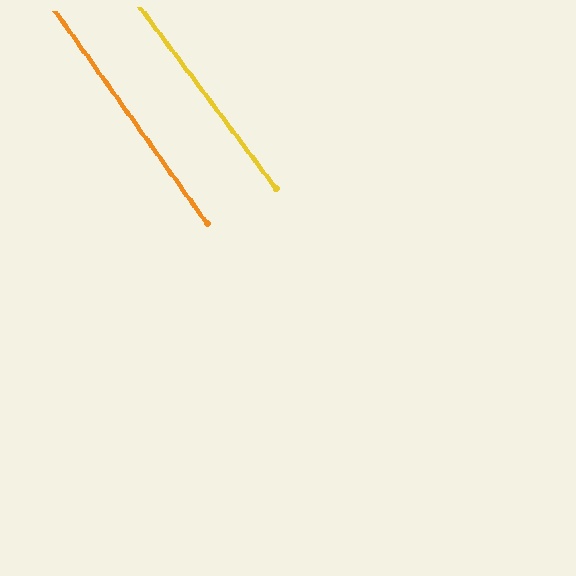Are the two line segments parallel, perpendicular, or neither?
Parallel — their directions differ by only 1.3°.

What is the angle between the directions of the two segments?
Approximately 1 degree.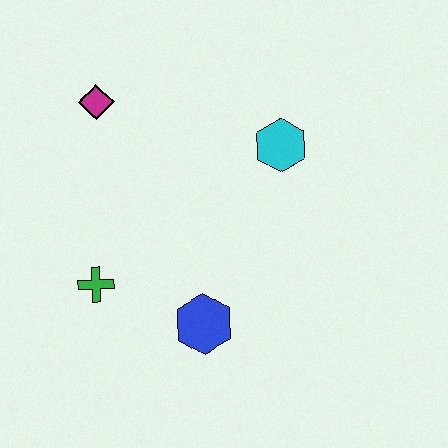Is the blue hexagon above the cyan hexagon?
No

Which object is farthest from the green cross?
The cyan hexagon is farthest from the green cross.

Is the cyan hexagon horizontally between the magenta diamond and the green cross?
No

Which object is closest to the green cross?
The blue hexagon is closest to the green cross.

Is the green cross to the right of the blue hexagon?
No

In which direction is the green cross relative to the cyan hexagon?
The green cross is to the left of the cyan hexagon.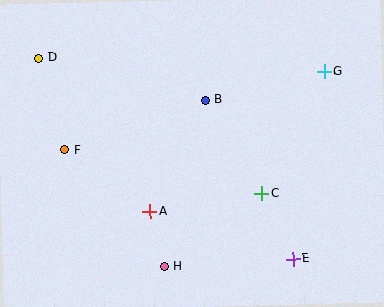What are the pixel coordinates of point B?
Point B is at (205, 100).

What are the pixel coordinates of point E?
Point E is at (293, 259).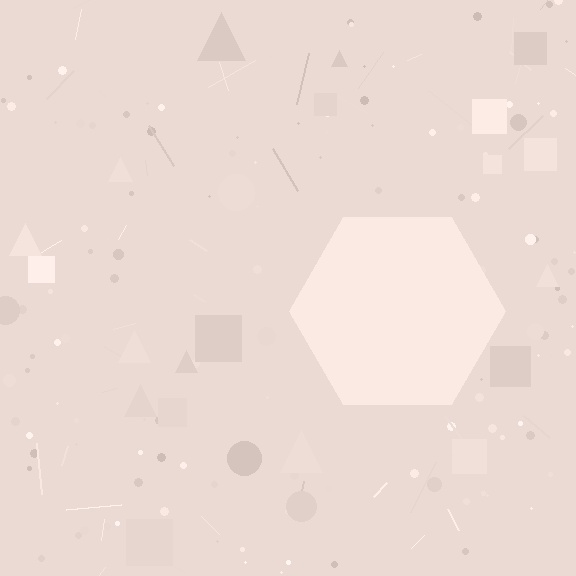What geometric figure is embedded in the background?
A hexagon is embedded in the background.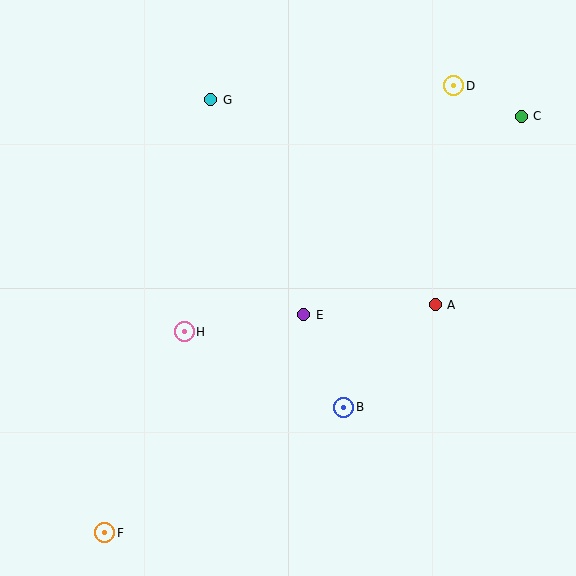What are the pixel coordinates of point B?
Point B is at (344, 407).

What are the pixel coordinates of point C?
Point C is at (521, 116).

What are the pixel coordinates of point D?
Point D is at (454, 86).